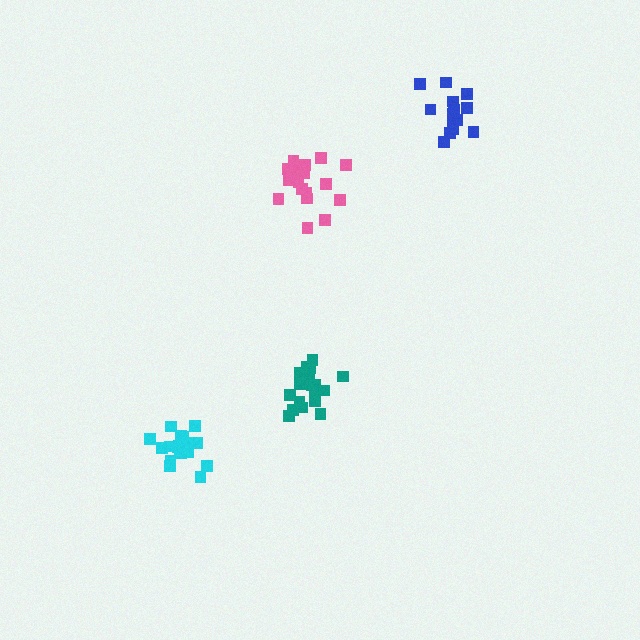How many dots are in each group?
Group 1: 19 dots, Group 2: 19 dots, Group 3: 19 dots, Group 4: 16 dots (73 total).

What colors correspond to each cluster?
The clusters are colored: pink, teal, cyan, blue.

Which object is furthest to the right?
The blue cluster is rightmost.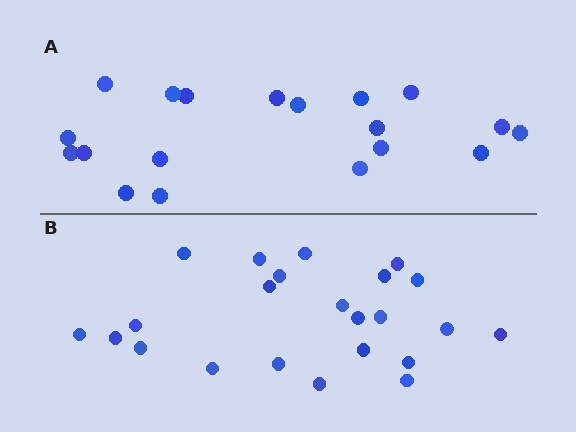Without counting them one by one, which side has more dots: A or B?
Region B (the bottom region) has more dots.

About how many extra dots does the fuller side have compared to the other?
Region B has about 4 more dots than region A.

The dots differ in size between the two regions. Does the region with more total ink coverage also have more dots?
No. Region A has more total ink coverage because its dots are larger, but region B actually contains more individual dots. Total area can be misleading — the number of items is what matters here.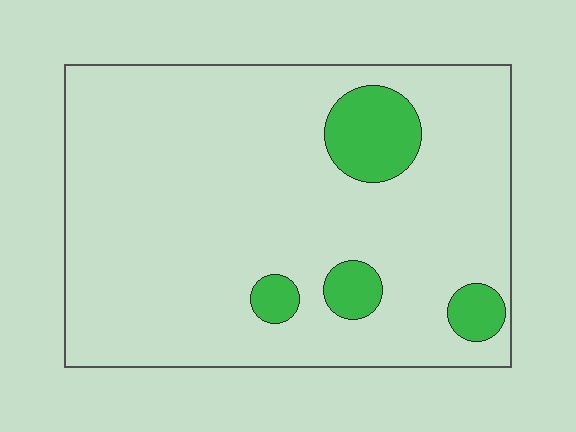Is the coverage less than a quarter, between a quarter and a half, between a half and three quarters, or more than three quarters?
Less than a quarter.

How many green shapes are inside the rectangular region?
4.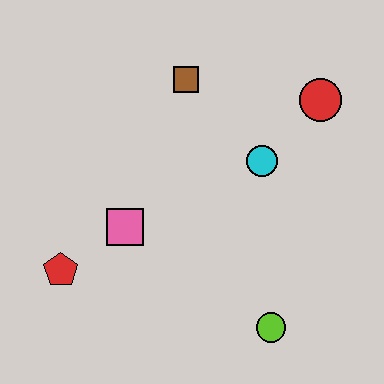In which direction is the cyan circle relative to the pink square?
The cyan circle is to the right of the pink square.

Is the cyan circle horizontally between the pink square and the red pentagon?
No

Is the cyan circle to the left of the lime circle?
Yes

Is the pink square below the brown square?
Yes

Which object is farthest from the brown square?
The lime circle is farthest from the brown square.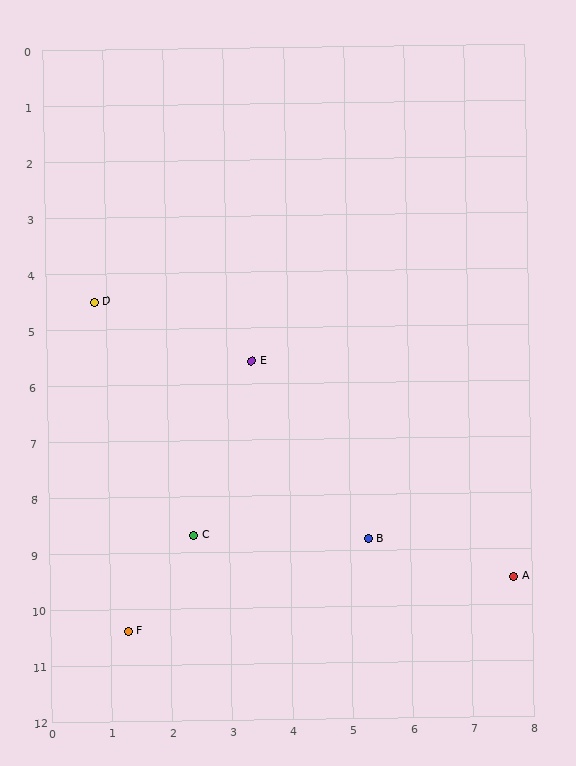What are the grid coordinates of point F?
Point F is at approximately (1.3, 10.4).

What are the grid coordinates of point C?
Point C is at approximately (2.4, 8.7).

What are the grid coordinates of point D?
Point D is at approximately (0.8, 4.5).